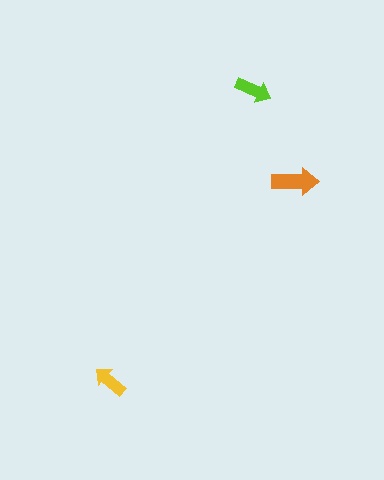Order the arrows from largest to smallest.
the orange one, the lime one, the yellow one.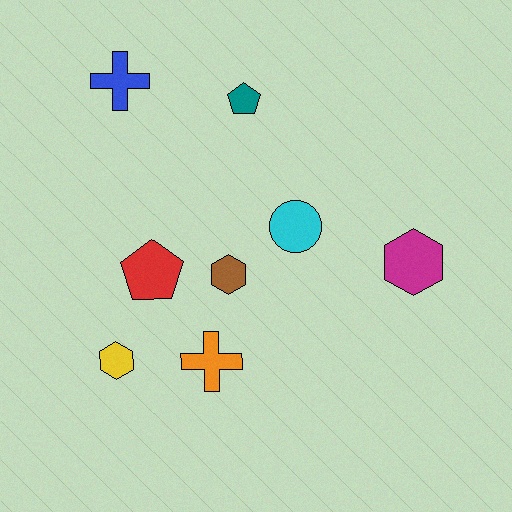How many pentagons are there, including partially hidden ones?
There are 2 pentagons.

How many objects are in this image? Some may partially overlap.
There are 8 objects.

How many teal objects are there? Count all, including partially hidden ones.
There is 1 teal object.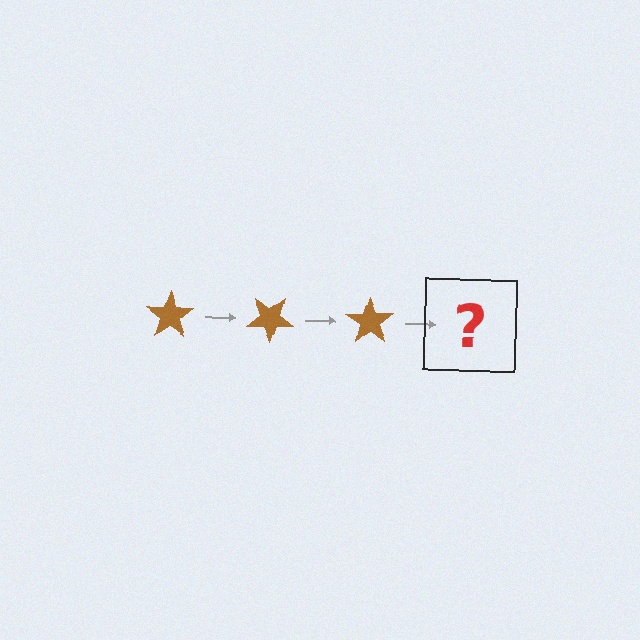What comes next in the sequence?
The next element should be a brown star rotated 105 degrees.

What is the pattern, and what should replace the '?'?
The pattern is that the star rotates 35 degrees each step. The '?' should be a brown star rotated 105 degrees.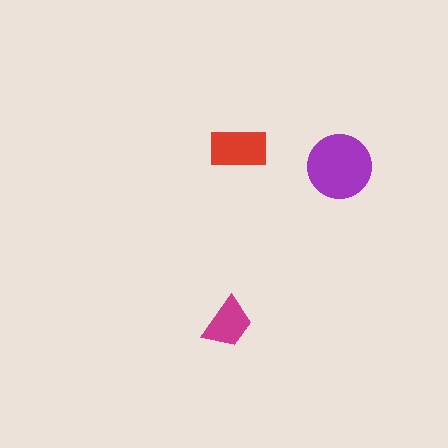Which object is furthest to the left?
The magenta trapezoid is leftmost.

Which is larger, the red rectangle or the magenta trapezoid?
The red rectangle.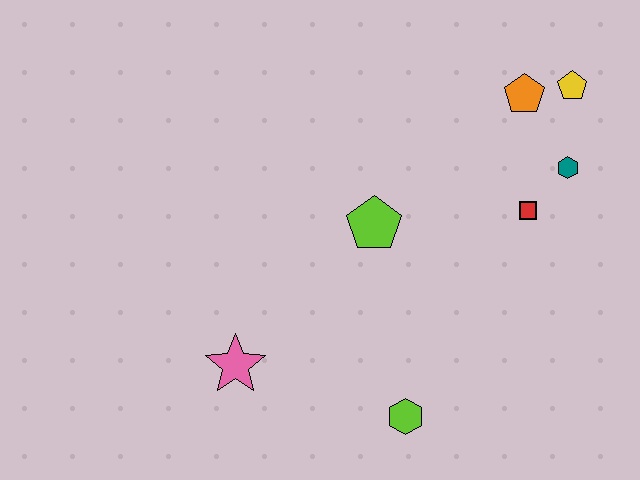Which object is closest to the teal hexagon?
The red square is closest to the teal hexagon.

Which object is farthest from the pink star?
The yellow pentagon is farthest from the pink star.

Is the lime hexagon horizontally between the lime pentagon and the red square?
Yes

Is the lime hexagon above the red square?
No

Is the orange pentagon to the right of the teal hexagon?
No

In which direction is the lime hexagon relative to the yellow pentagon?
The lime hexagon is below the yellow pentagon.